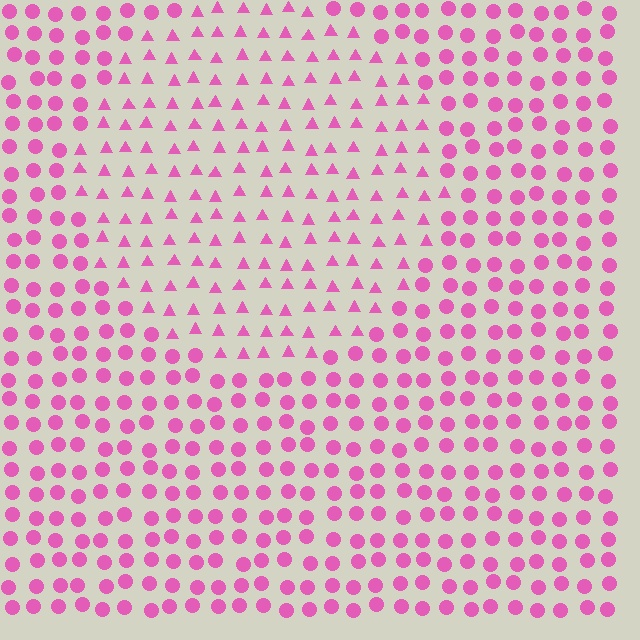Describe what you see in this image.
The image is filled with small pink elements arranged in a uniform grid. A circle-shaped region contains triangles, while the surrounding area contains circles. The boundary is defined purely by the change in element shape.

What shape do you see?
I see a circle.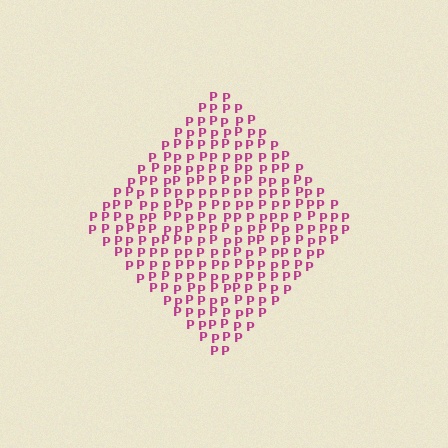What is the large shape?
The large shape is a diamond.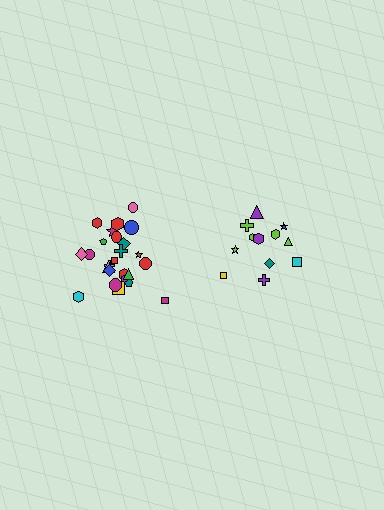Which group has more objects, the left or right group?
The left group.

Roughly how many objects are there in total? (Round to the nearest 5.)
Roughly 35 objects in total.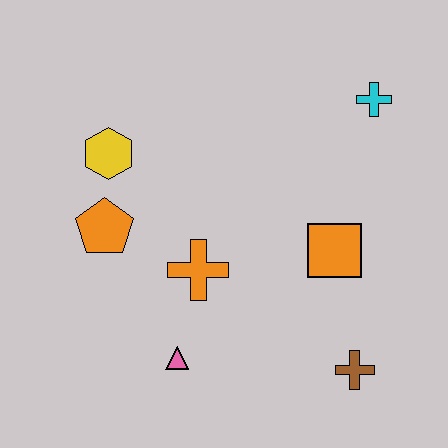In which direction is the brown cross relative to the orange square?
The brown cross is below the orange square.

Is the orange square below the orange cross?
No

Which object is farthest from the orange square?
The yellow hexagon is farthest from the orange square.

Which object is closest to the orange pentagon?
The yellow hexagon is closest to the orange pentagon.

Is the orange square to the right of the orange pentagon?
Yes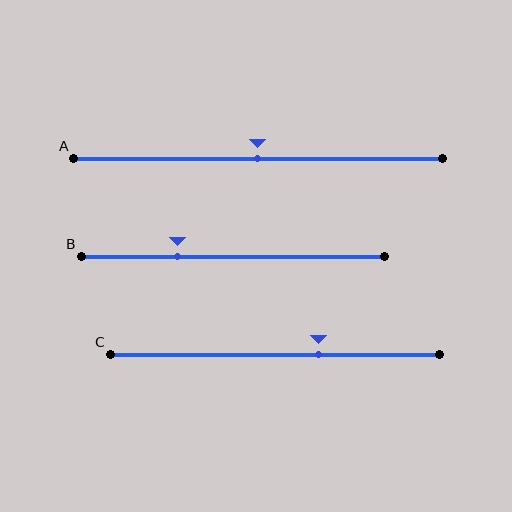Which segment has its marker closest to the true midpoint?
Segment A has its marker closest to the true midpoint.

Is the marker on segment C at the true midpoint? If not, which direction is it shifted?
No, the marker on segment C is shifted to the right by about 13% of the segment length.